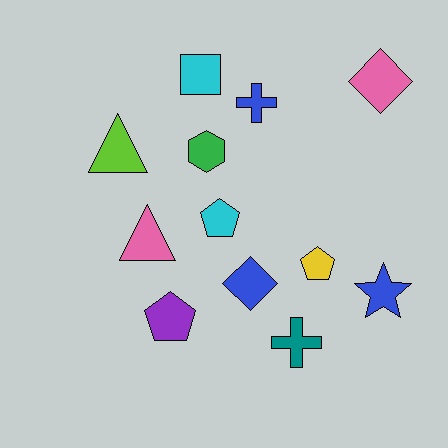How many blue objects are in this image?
There are 3 blue objects.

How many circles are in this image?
There are no circles.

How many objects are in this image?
There are 12 objects.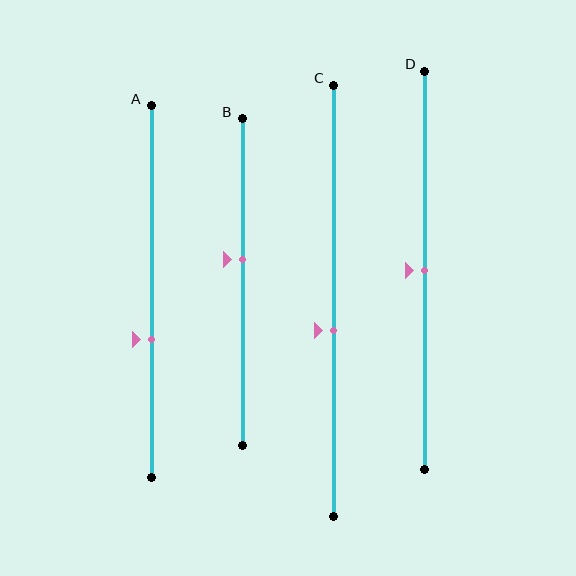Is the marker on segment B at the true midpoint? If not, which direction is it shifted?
No, the marker on segment B is shifted upward by about 7% of the segment length.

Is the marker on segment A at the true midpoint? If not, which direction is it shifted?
No, the marker on segment A is shifted downward by about 13% of the segment length.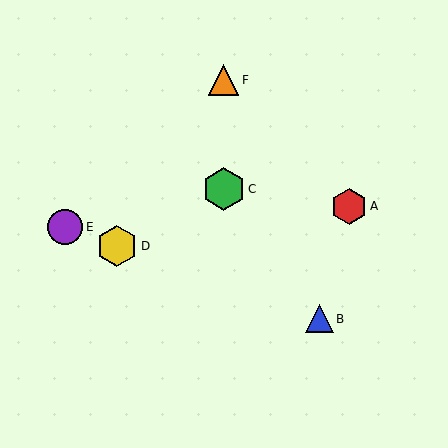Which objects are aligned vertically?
Objects C, F are aligned vertically.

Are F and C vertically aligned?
Yes, both are at x≈224.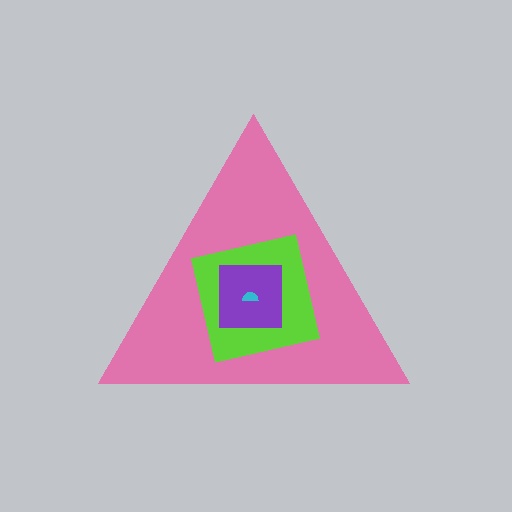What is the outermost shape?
The pink triangle.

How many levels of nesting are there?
4.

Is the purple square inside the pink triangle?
Yes.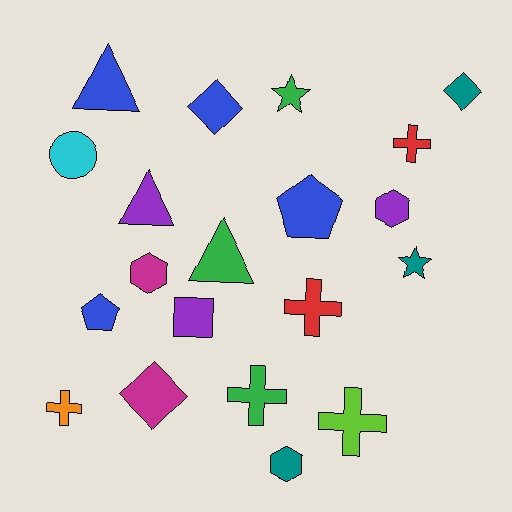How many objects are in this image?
There are 20 objects.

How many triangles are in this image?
There are 3 triangles.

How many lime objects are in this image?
There is 1 lime object.